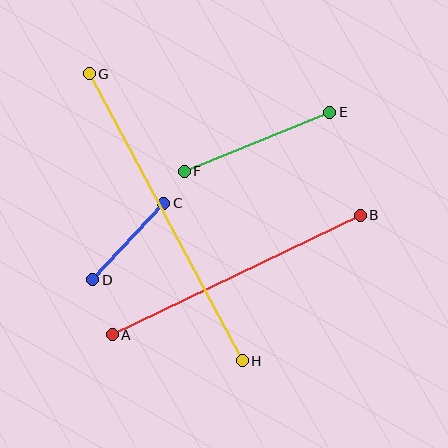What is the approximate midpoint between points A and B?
The midpoint is at approximately (236, 275) pixels.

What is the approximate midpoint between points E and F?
The midpoint is at approximately (257, 142) pixels.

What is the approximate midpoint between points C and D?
The midpoint is at approximately (128, 241) pixels.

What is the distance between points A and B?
The distance is approximately 275 pixels.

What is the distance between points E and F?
The distance is approximately 157 pixels.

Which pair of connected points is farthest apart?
Points G and H are farthest apart.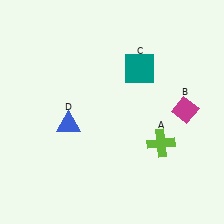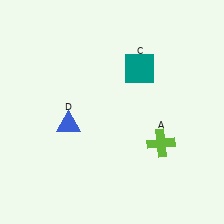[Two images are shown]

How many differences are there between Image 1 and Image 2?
There is 1 difference between the two images.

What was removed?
The magenta diamond (B) was removed in Image 2.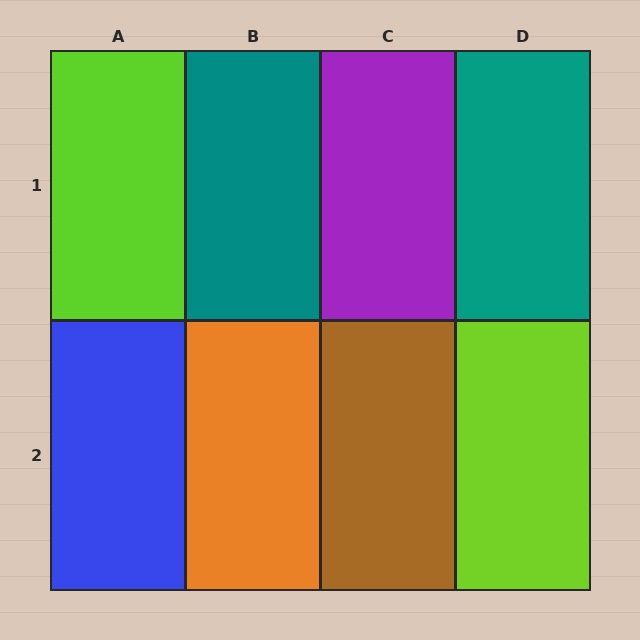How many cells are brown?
1 cell is brown.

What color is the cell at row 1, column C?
Purple.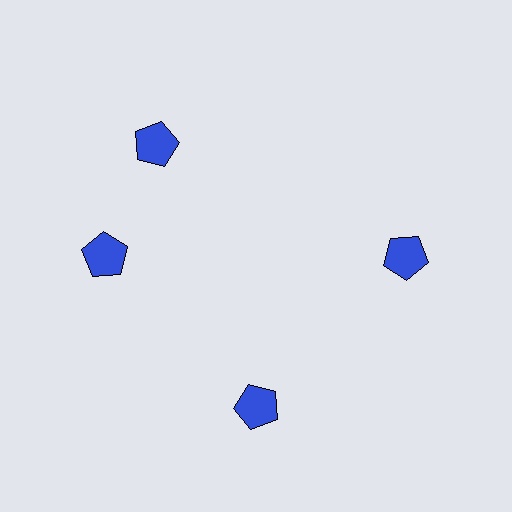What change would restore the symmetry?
The symmetry would be restored by rotating it back into even spacing with its neighbors so that all 4 pentagons sit at equal angles and equal distance from the center.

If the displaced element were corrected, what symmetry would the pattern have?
It would have 4-fold rotational symmetry — the pattern would map onto itself every 90 degrees.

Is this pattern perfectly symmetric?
No. The 4 blue pentagons are arranged in a ring, but one element near the 12 o'clock position is rotated out of alignment along the ring, breaking the 4-fold rotational symmetry.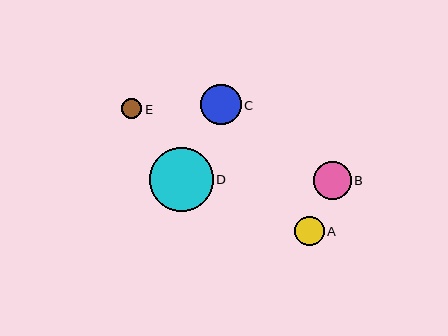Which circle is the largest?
Circle D is the largest with a size of approximately 64 pixels.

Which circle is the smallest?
Circle E is the smallest with a size of approximately 20 pixels.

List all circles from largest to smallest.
From largest to smallest: D, C, B, A, E.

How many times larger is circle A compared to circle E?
Circle A is approximately 1.4 times the size of circle E.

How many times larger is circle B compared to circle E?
Circle B is approximately 1.9 times the size of circle E.